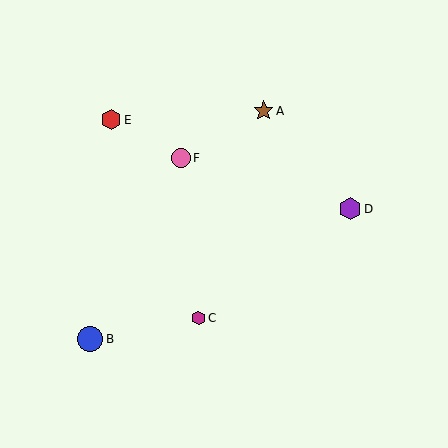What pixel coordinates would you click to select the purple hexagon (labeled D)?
Click at (350, 209) to select the purple hexagon D.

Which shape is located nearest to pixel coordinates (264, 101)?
The brown star (labeled A) at (264, 111) is nearest to that location.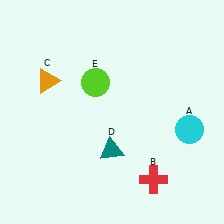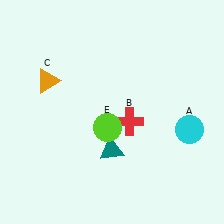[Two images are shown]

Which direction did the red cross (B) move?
The red cross (B) moved up.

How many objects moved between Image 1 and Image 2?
2 objects moved between the two images.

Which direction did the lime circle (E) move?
The lime circle (E) moved down.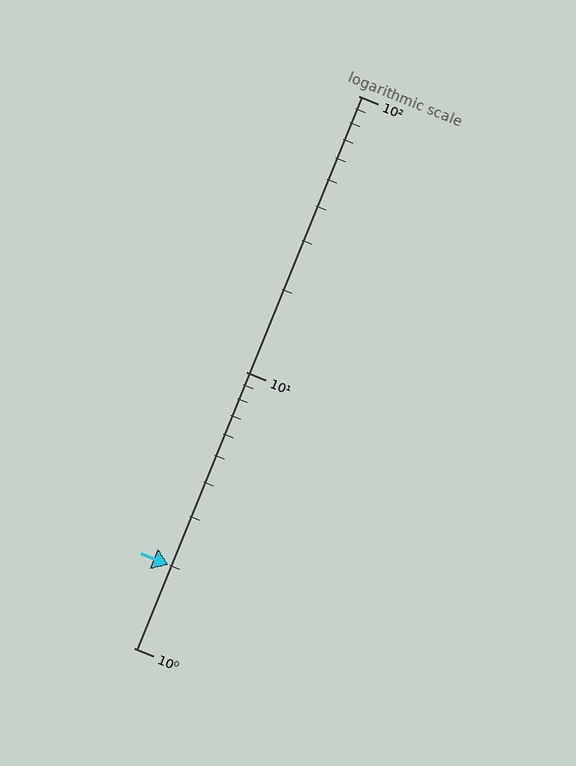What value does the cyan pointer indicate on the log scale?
The pointer indicates approximately 2.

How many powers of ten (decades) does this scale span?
The scale spans 2 decades, from 1 to 100.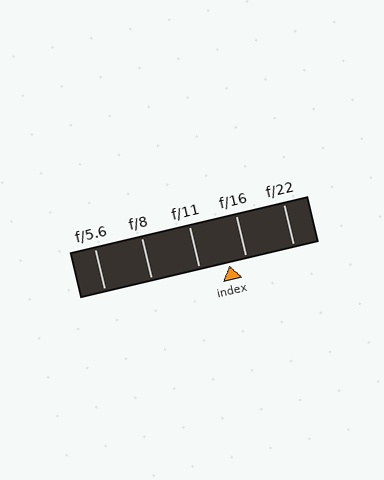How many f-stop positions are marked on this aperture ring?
There are 5 f-stop positions marked.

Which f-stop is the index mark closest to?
The index mark is closest to f/16.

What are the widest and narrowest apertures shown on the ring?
The widest aperture shown is f/5.6 and the narrowest is f/22.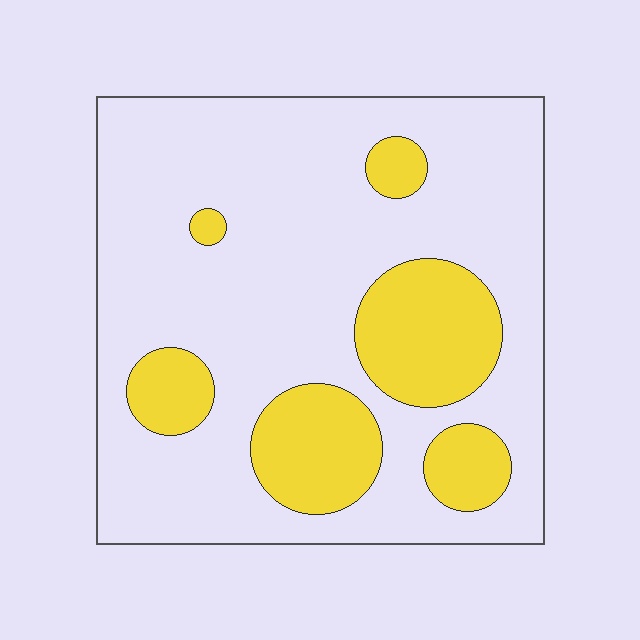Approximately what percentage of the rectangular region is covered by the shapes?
Approximately 25%.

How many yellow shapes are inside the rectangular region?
6.